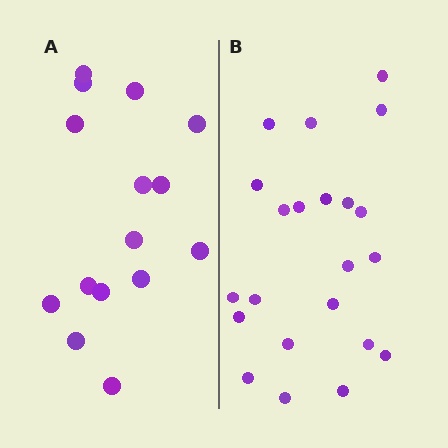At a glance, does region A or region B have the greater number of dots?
Region B (the right region) has more dots.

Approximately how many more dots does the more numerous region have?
Region B has roughly 8 or so more dots than region A.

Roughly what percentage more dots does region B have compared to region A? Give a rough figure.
About 45% more.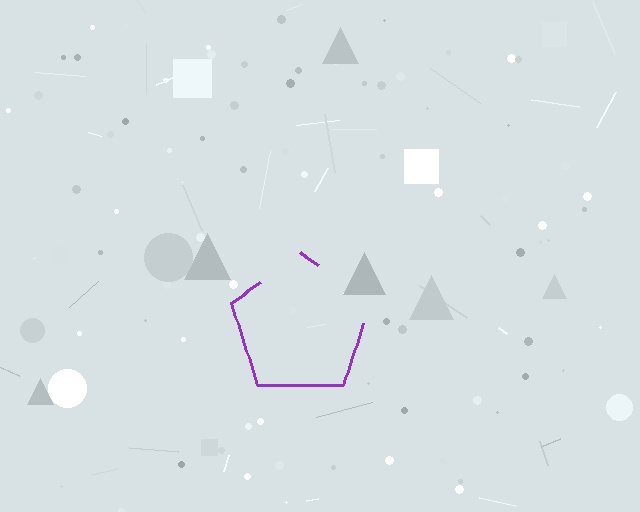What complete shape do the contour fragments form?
The contour fragments form a pentagon.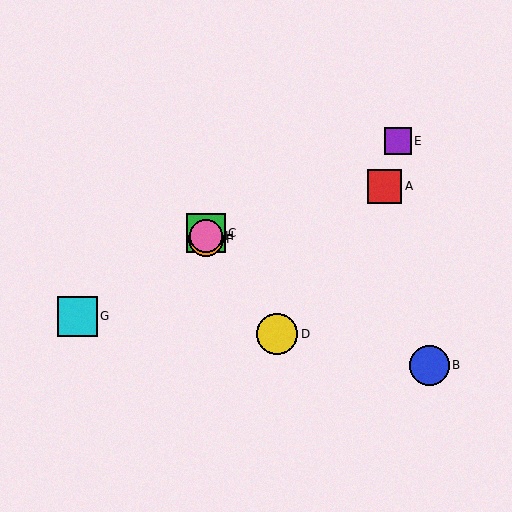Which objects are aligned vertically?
Objects C, F, H are aligned vertically.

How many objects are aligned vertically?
3 objects (C, F, H) are aligned vertically.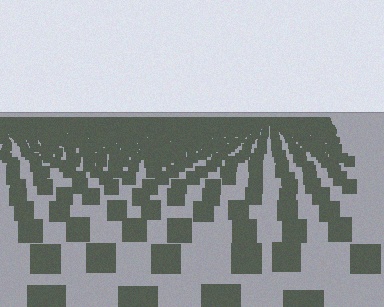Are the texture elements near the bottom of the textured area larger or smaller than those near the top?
Larger. Near the bottom, elements are closer to the viewer and appear at a bigger on-screen size.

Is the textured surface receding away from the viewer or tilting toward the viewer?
The surface is receding away from the viewer. Texture elements get smaller and denser toward the top.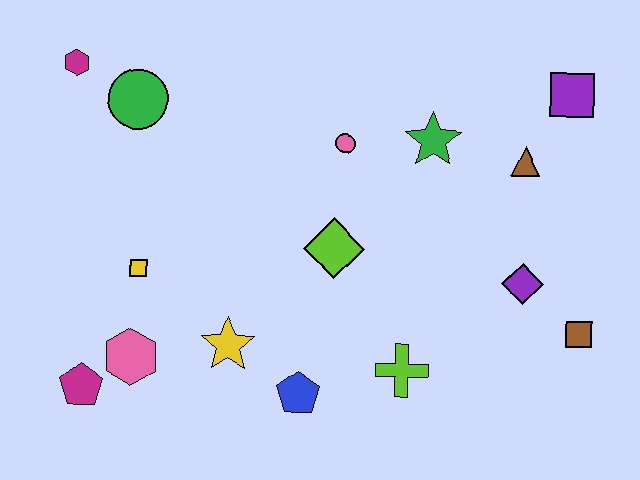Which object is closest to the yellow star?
The blue pentagon is closest to the yellow star.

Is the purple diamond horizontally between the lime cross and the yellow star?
No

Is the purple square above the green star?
Yes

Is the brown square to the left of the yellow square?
No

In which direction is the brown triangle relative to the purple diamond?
The brown triangle is above the purple diamond.